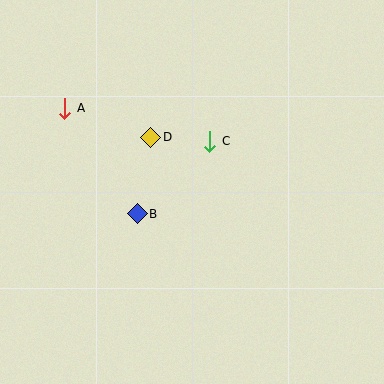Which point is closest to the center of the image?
Point C at (210, 141) is closest to the center.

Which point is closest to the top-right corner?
Point C is closest to the top-right corner.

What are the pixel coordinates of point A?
Point A is at (65, 108).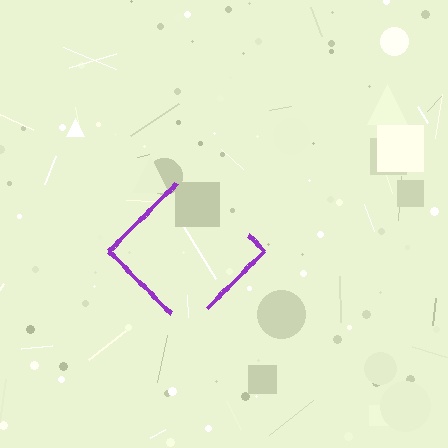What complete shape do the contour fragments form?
The contour fragments form a diamond.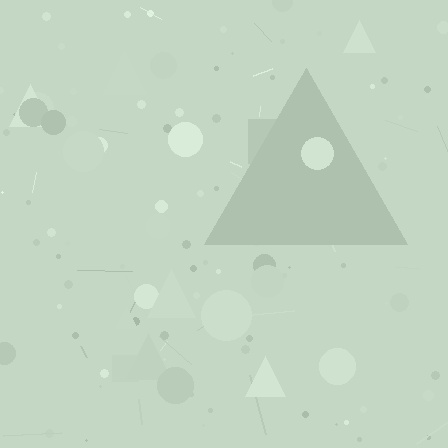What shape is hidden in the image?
A triangle is hidden in the image.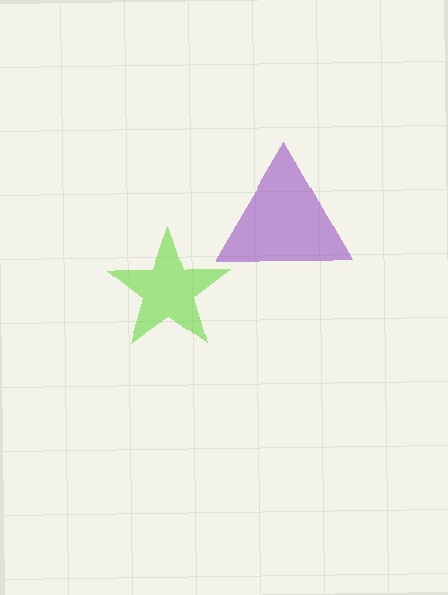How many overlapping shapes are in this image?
There are 2 overlapping shapes in the image.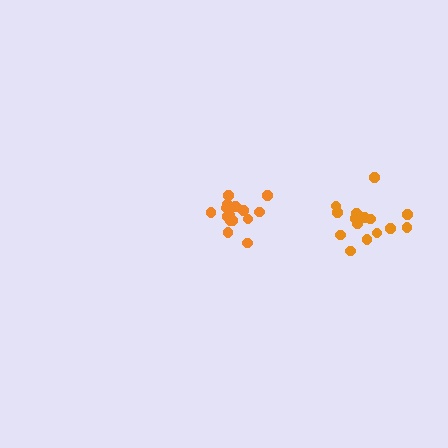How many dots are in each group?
Group 1: 15 dots, Group 2: 15 dots (30 total).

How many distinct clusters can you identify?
There are 2 distinct clusters.